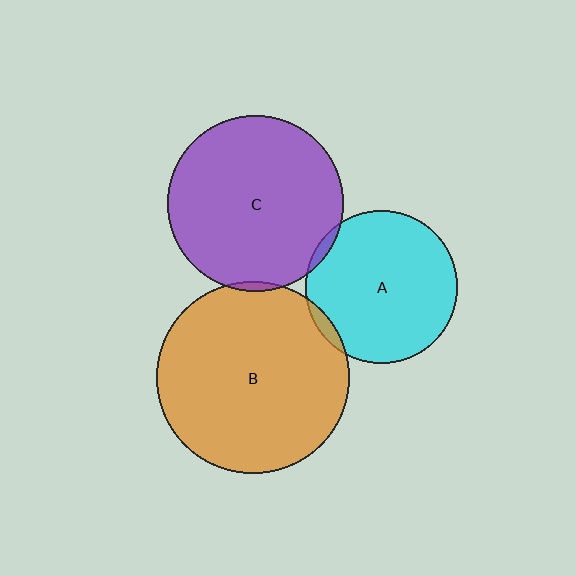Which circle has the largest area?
Circle B (orange).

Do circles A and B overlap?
Yes.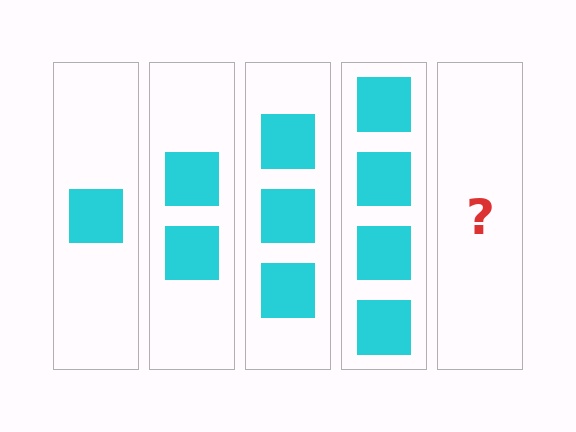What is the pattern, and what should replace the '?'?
The pattern is that each step adds one more square. The '?' should be 5 squares.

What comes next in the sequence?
The next element should be 5 squares.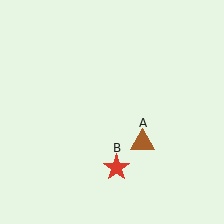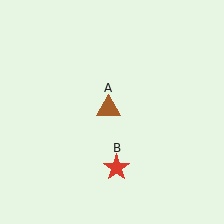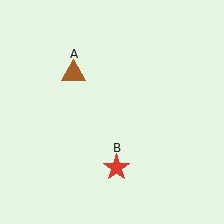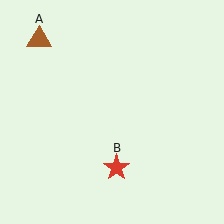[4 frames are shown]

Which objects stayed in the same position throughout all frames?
Red star (object B) remained stationary.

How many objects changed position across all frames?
1 object changed position: brown triangle (object A).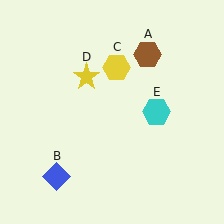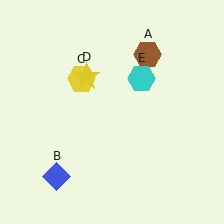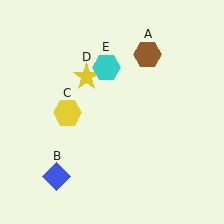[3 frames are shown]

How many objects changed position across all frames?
2 objects changed position: yellow hexagon (object C), cyan hexagon (object E).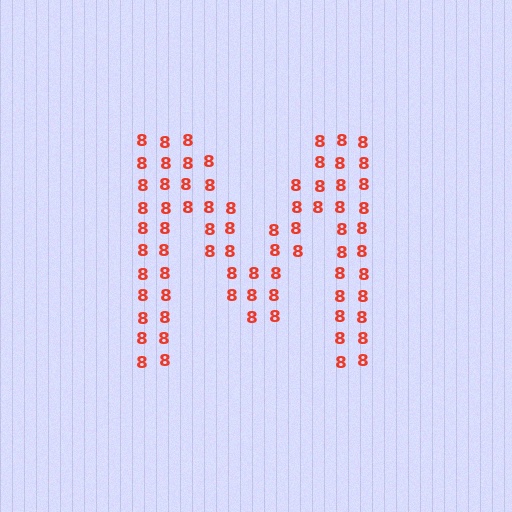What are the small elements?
The small elements are digit 8's.